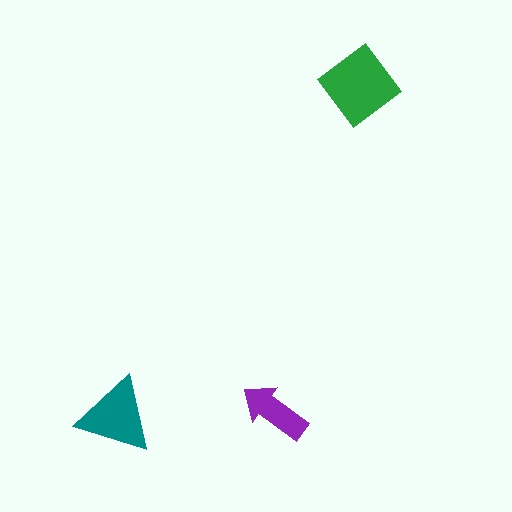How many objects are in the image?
There are 3 objects in the image.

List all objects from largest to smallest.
The green diamond, the teal triangle, the purple arrow.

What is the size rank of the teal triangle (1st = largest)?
2nd.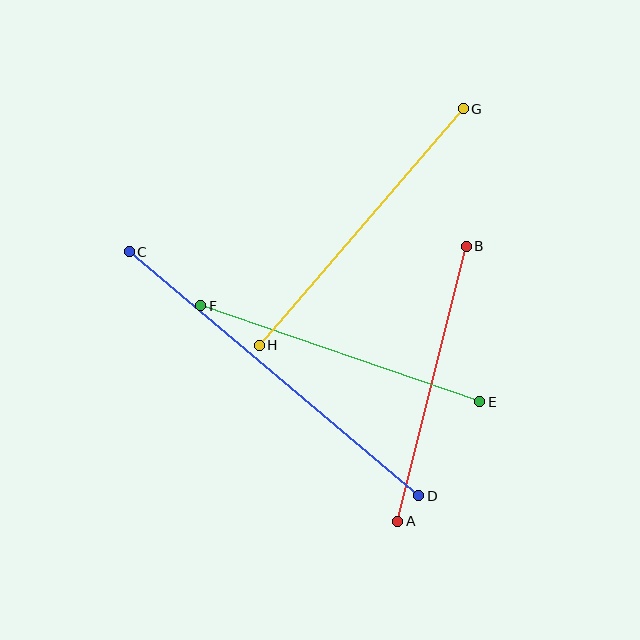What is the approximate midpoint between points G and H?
The midpoint is at approximately (361, 227) pixels.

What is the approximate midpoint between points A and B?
The midpoint is at approximately (432, 384) pixels.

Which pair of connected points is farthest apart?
Points C and D are farthest apart.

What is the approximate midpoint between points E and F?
The midpoint is at approximately (340, 354) pixels.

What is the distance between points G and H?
The distance is approximately 312 pixels.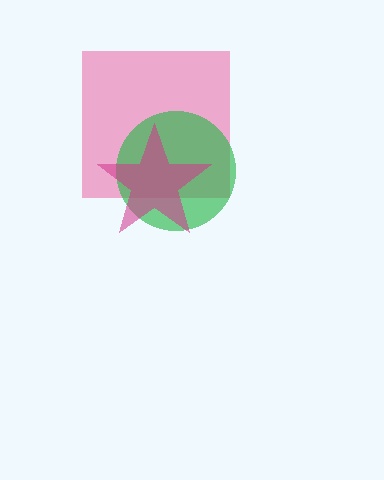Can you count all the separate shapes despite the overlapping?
Yes, there are 3 separate shapes.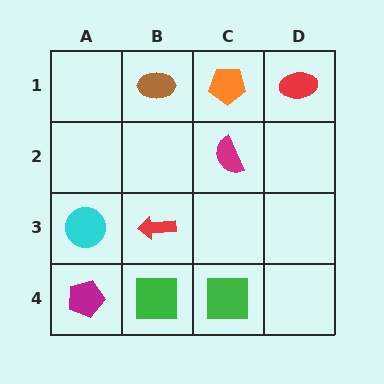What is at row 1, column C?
An orange pentagon.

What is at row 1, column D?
A red ellipse.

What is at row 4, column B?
A green square.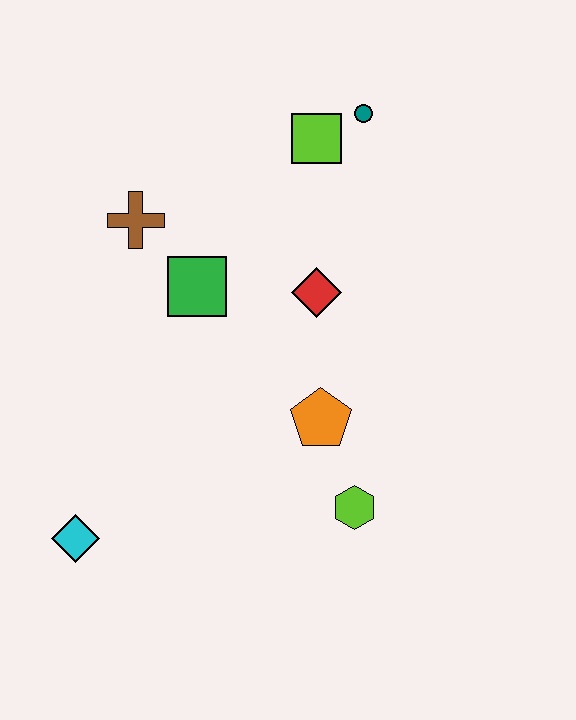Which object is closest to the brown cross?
The green square is closest to the brown cross.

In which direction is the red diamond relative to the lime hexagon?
The red diamond is above the lime hexagon.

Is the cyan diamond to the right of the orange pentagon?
No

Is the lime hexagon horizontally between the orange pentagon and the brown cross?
No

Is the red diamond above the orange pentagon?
Yes